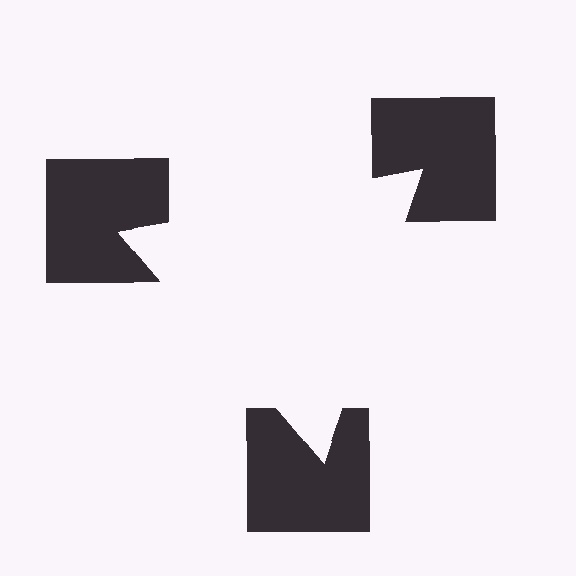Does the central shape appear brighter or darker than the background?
It typically appears slightly brighter than the background, even though no actual brightness change is drawn.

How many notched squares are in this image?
There are 3 — one at each vertex of the illusory triangle.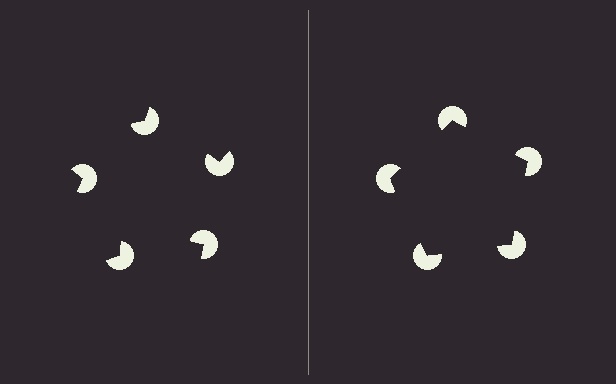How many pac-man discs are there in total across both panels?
10 — 5 on each side.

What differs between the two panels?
The pac-man discs are positioned identically on both sides; only the wedge orientations differ. On the right they align to a pentagon; on the left they are misaligned.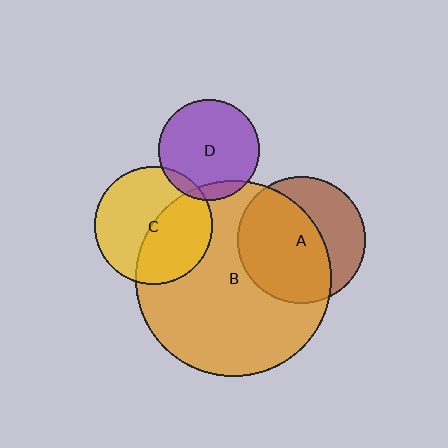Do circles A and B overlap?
Yes.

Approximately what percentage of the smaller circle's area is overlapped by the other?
Approximately 65%.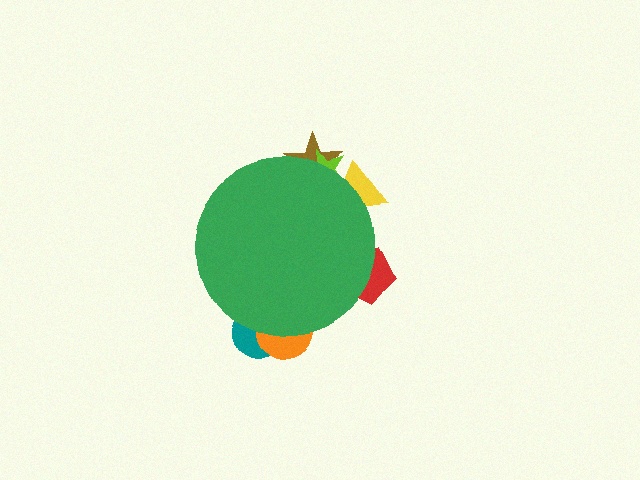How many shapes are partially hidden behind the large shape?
6 shapes are partially hidden.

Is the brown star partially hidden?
Yes, the brown star is partially hidden behind the green circle.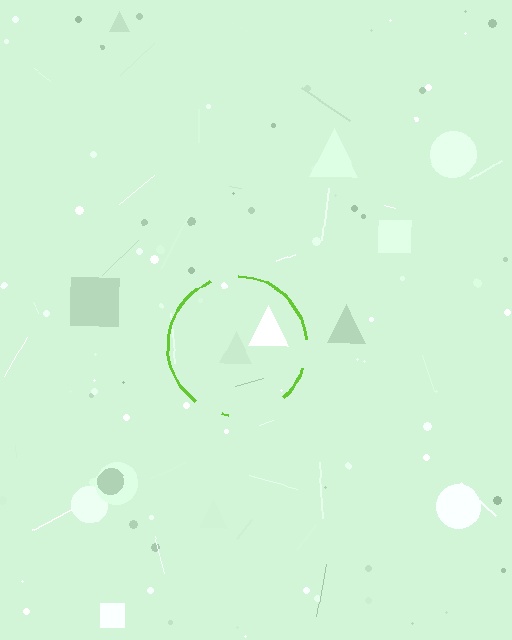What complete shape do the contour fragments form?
The contour fragments form a circle.